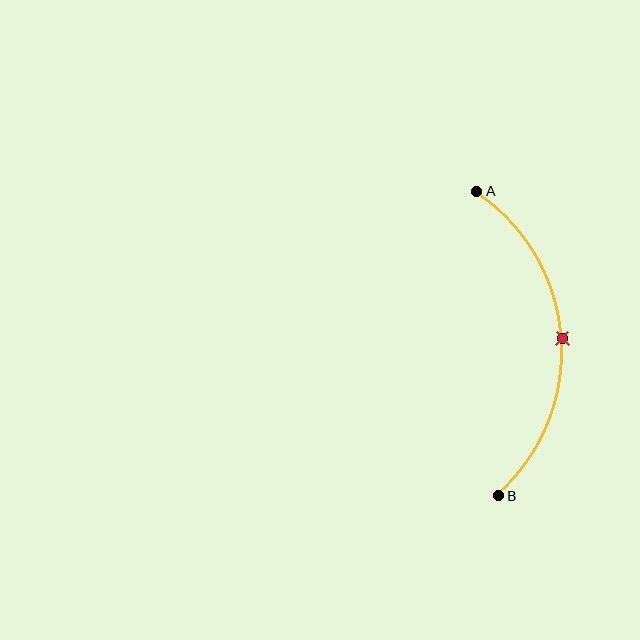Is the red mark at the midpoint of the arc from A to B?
Yes. The red mark lies on the arc at equal arc-length from both A and B — it is the arc midpoint.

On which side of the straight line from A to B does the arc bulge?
The arc bulges to the right of the straight line connecting A and B.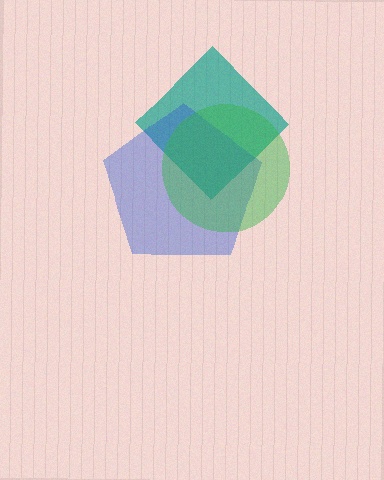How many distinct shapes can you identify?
There are 3 distinct shapes: a teal diamond, a blue pentagon, a green circle.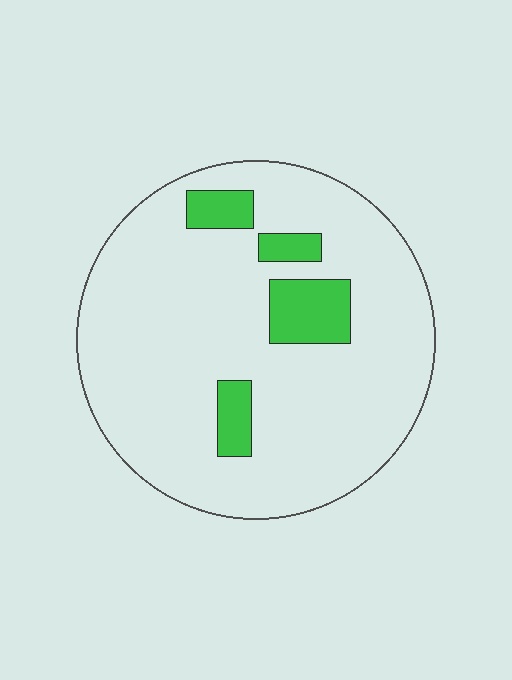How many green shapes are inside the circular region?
4.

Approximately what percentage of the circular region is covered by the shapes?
Approximately 10%.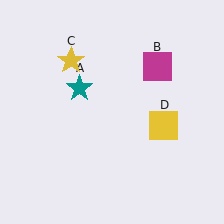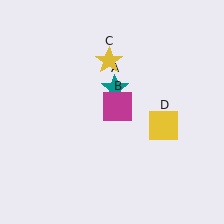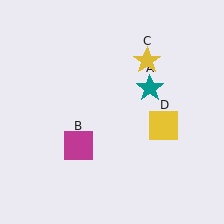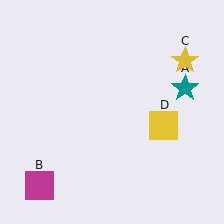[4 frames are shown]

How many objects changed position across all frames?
3 objects changed position: teal star (object A), magenta square (object B), yellow star (object C).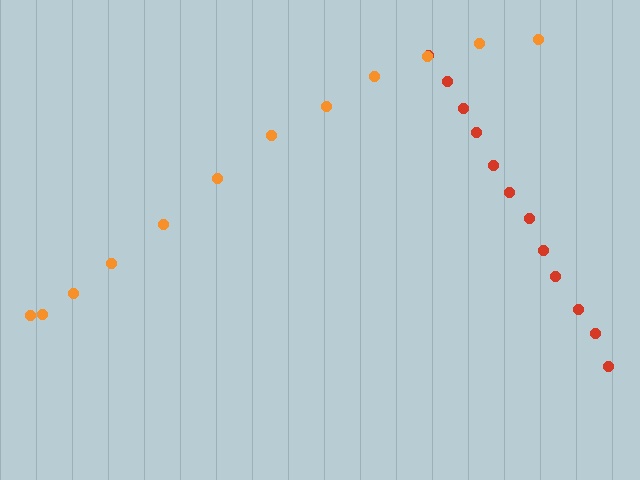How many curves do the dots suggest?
There are 2 distinct paths.